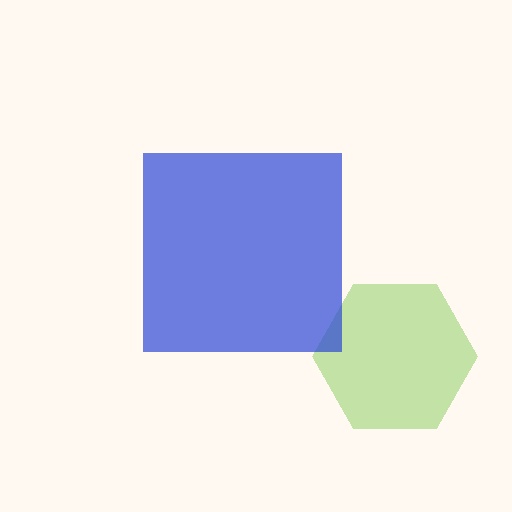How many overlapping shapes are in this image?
There are 2 overlapping shapes in the image.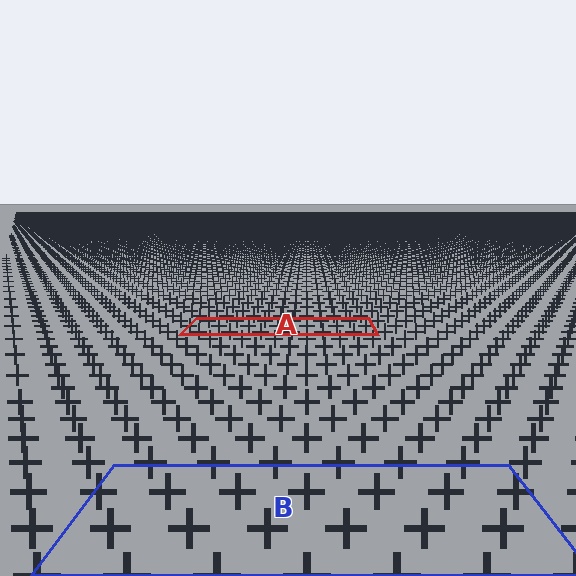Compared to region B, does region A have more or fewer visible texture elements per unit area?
Region A has more texture elements per unit area — they are packed more densely because it is farther away.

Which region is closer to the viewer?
Region B is closer. The texture elements there are larger and more spread out.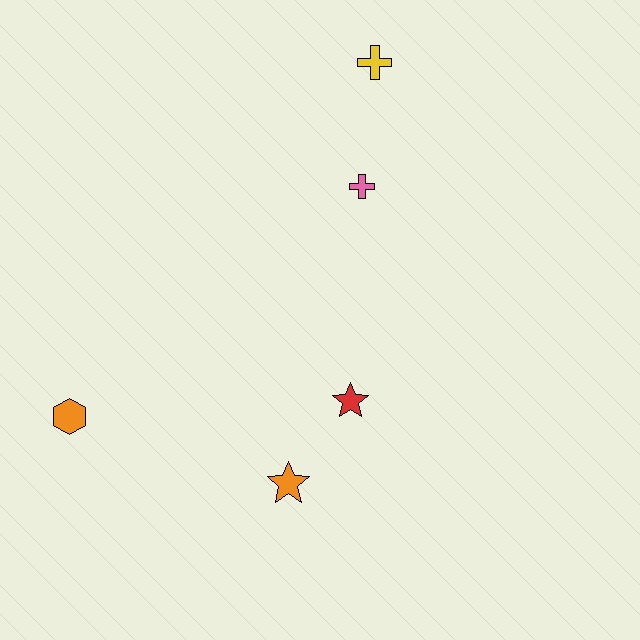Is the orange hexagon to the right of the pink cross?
No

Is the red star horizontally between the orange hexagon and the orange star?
No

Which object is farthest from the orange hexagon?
The yellow cross is farthest from the orange hexagon.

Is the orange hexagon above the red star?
No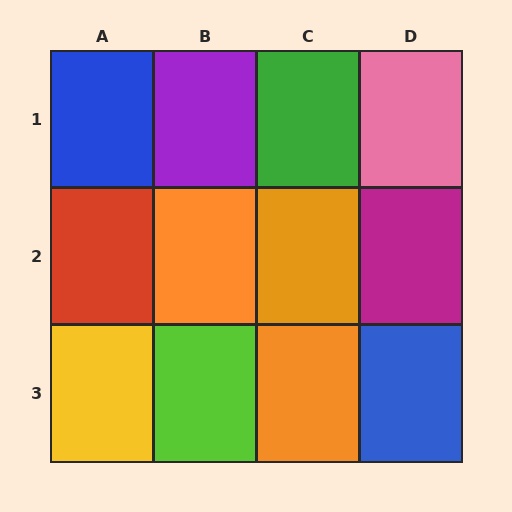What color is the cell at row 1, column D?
Pink.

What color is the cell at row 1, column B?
Purple.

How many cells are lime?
1 cell is lime.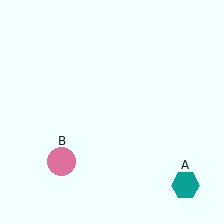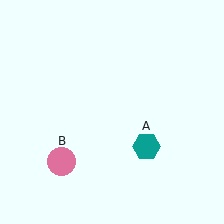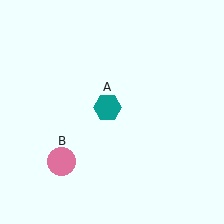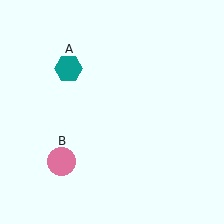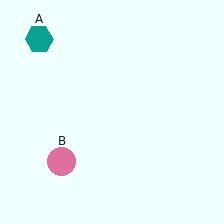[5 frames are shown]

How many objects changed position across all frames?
1 object changed position: teal hexagon (object A).